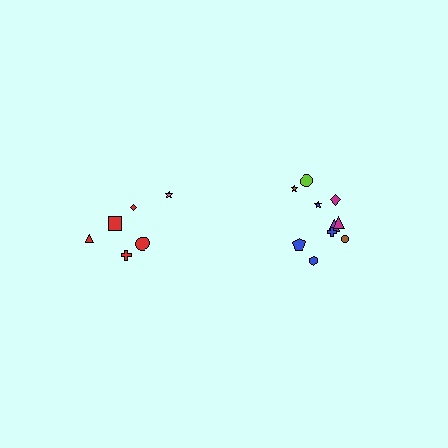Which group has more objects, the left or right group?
The right group.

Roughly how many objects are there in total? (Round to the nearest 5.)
Roughly 15 objects in total.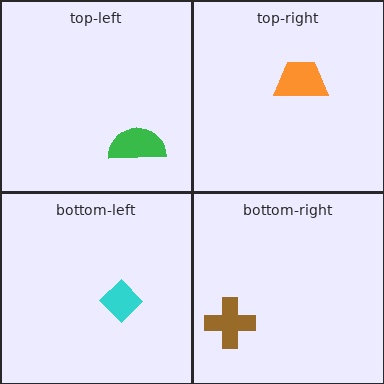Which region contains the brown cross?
The bottom-right region.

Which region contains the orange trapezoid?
The top-right region.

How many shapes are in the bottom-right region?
1.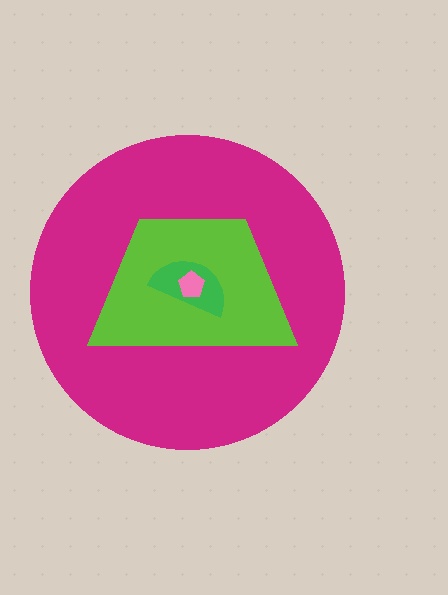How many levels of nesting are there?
4.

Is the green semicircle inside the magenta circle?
Yes.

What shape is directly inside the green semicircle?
The pink pentagon.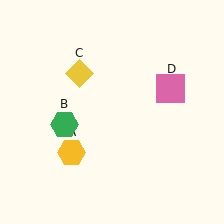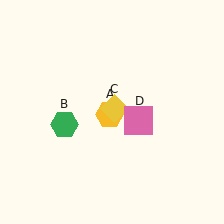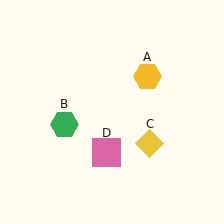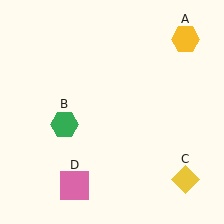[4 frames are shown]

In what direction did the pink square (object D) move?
The pink square (object D) moved down and to the left.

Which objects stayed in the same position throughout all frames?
Green hexagon (object B) remained stationary.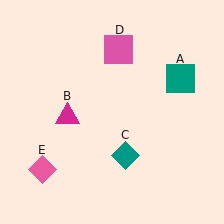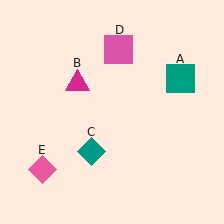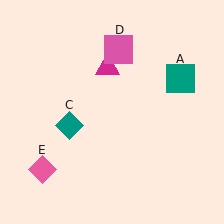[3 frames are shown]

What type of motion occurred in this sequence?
The magenta triangle (object B), teal diamond (object C) rotated clockwise around the center of the scene.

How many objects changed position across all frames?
2 objects changed position: magenta triangle (object B), teal diamond (object C).